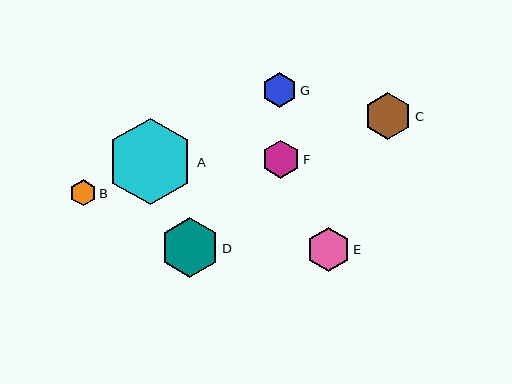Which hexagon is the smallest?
Hexagon B is the smallest with a size of approximately 26 pixels.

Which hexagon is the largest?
Hexagon A is the largest with a size of approximately 87 pixels.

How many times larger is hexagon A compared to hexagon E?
Hexagon A is approximately 2.0 times the size of hexagon E.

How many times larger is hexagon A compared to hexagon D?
Hexagon A is approximately 1.5 times the size of hexagon D.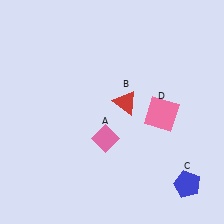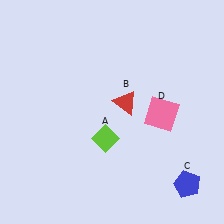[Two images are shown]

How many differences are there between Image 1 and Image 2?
There is 1 difference between the two images.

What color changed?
The diamond (A) changed from pink in Image 1 to lime in Image 2.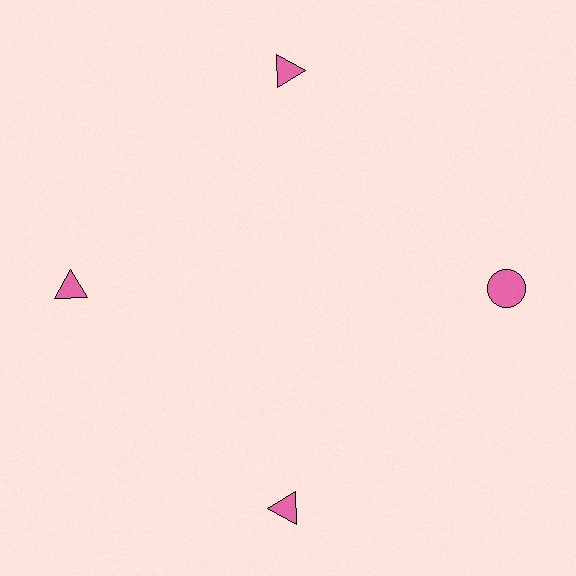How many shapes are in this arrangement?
There are 4 shapes arranged in a ring pattern.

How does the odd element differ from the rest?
It has a different shape: circle instead of triangle.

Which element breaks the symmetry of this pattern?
The pink circle at roughly the 3 o'clock position breaks the symmetry. All other shapes are pink triangles.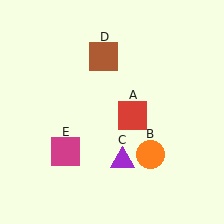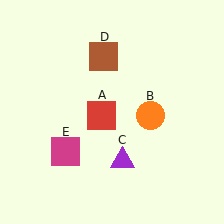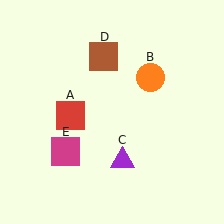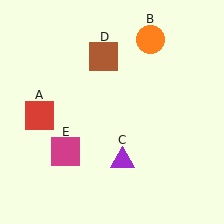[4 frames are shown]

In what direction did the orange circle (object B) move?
The orange circle (object B) moved up.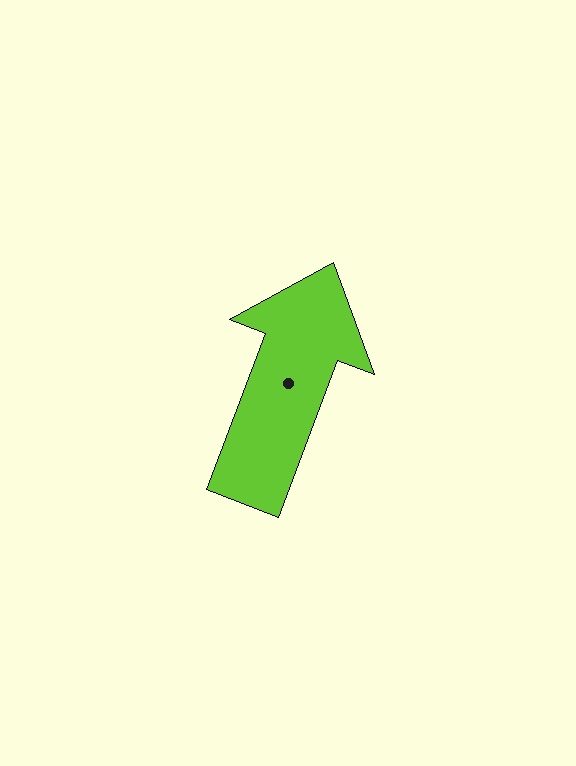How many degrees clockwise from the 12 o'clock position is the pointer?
Approximately 21 degrees.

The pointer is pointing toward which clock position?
Roughly 1 o'clock.